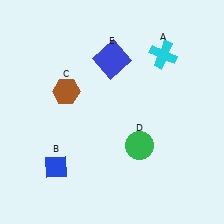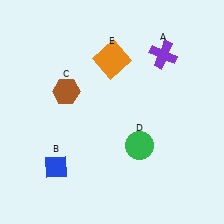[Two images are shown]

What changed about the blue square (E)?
In Image 1, E is blue. In Image 2, it changed to orange.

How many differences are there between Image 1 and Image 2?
There are 2 differences between the two images.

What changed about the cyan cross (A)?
In Image 1, A is cyan. In Image 2, it changed to purple.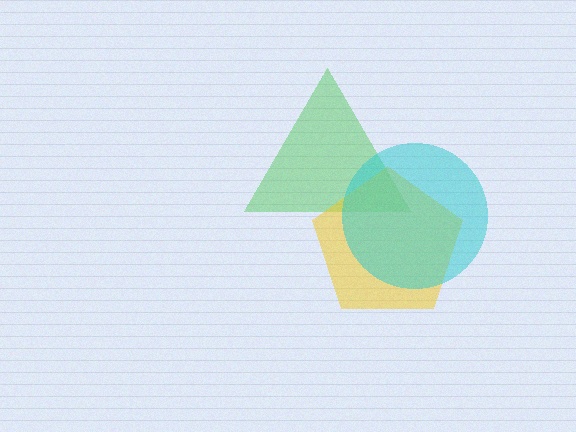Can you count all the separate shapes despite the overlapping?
Yes, there are 3 separate shapes.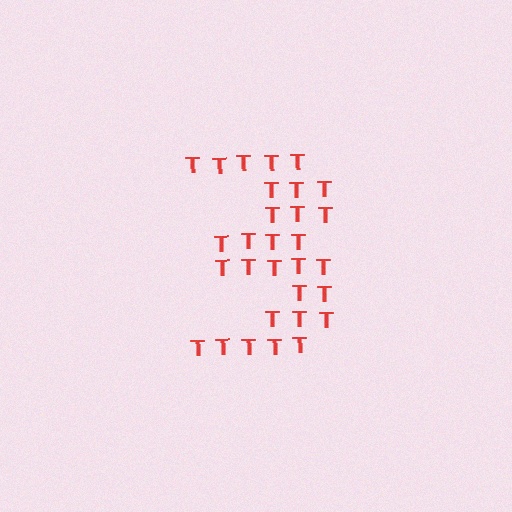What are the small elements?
The small elements are letter T's.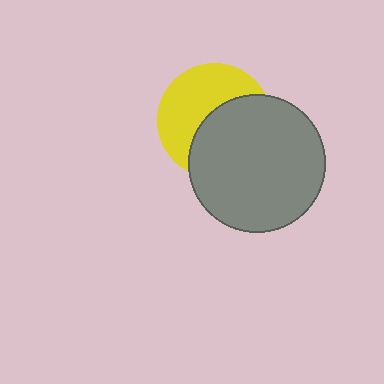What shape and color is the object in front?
The object in front is a gray circle.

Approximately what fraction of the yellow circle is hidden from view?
Roughly 50% of the yellow circle is hidden behind the gray circle.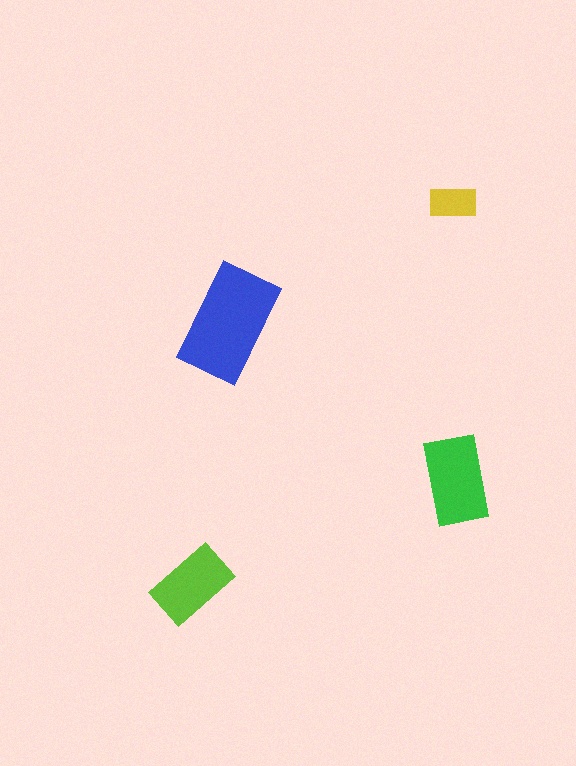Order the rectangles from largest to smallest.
the blue one, the green one, the lime one, the yellow one.